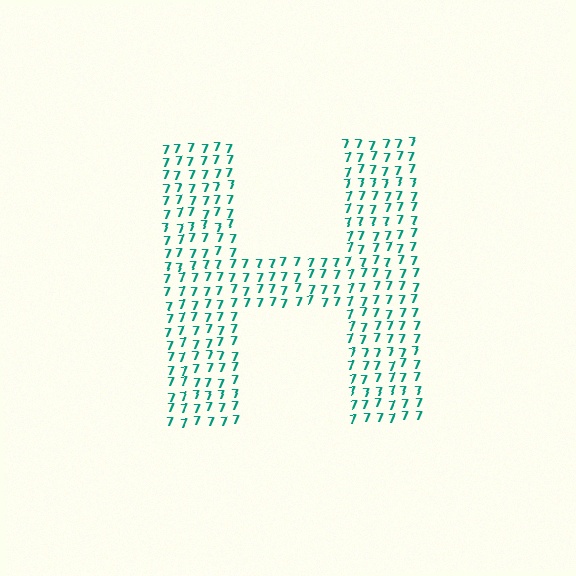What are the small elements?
The small elements are digit 7's.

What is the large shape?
The large shape is the letter H.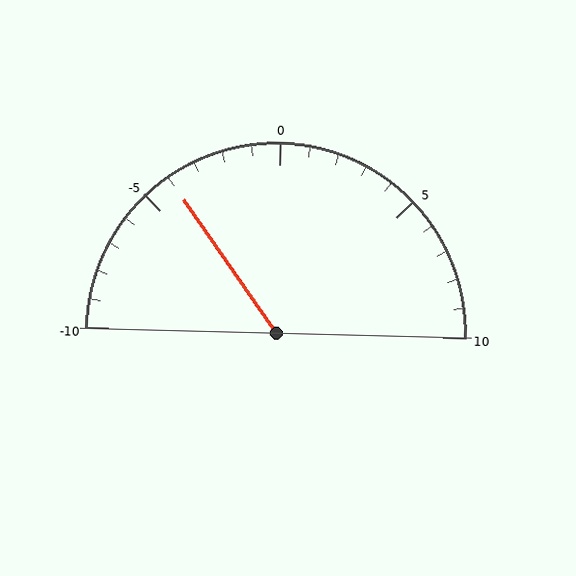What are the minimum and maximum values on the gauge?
The gauge ranges from -10 to 10.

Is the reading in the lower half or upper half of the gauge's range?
The reading is in the lower half of the range (-10 to 10).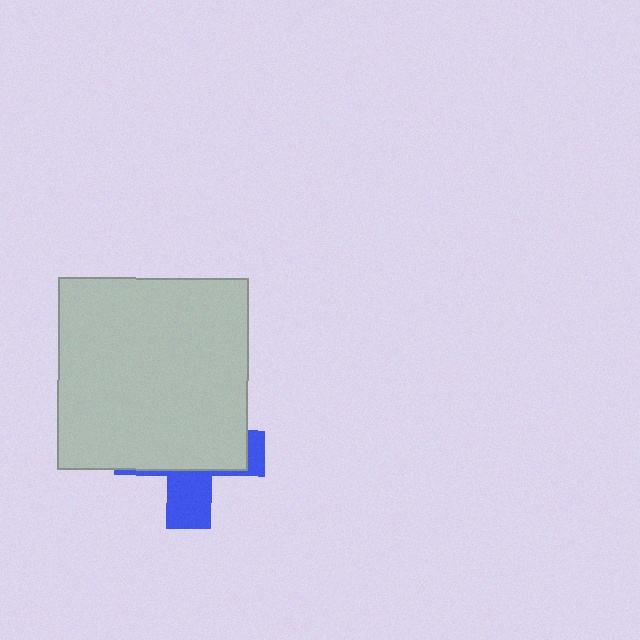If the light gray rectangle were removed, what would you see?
You would see the complete blue cross.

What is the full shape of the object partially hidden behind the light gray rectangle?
The partially hidden object is a blue cross.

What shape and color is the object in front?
The object in front is a light gray rectangle.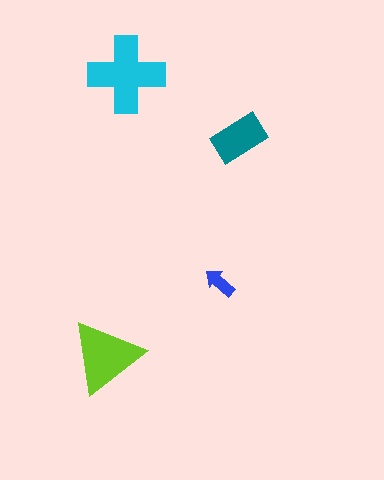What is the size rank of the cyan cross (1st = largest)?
1st.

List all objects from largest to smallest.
The cyan cross, the lime triangle, the teal rectangle, the blue arrow.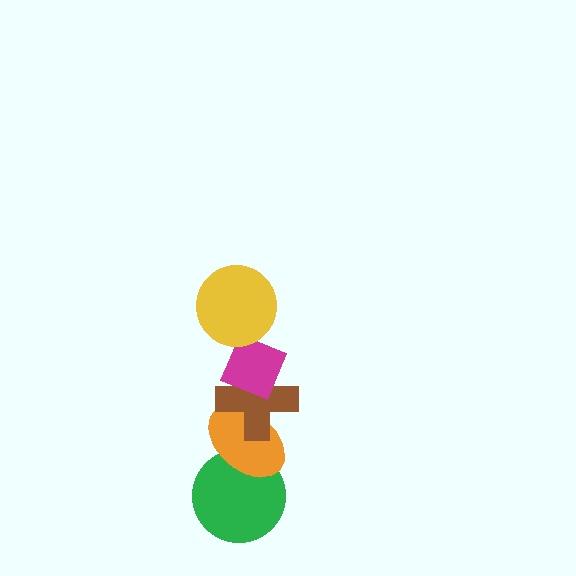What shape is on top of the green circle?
The orange ellipse is on top of the green circle.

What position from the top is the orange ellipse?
The orange ellipse is 4th from the top.